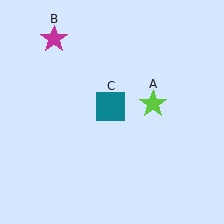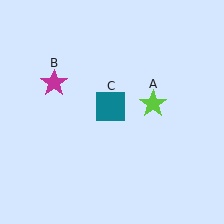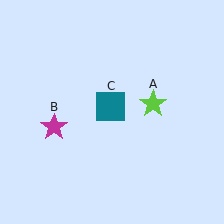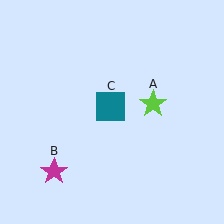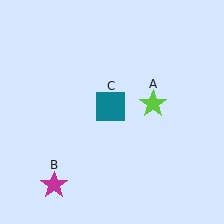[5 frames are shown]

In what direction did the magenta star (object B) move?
The magenta star (object B) moved down.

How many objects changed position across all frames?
1 object changed position: magenta star (object B).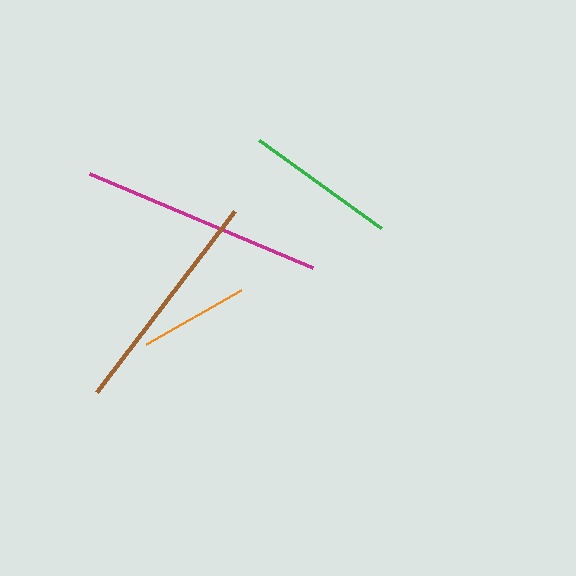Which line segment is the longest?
The magenta line is the longest at approximately 242 pixels.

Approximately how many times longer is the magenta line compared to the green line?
The magenta line is approximately 1.6 times the length of the green line.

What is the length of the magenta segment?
The magenta segment is approximately 242 pixels long.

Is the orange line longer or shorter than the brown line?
The brown line is longer than the orange line.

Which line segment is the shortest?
The orange line is the shortest at approximately 110 pixels.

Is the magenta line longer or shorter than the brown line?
The magenta line is longer than the brown line.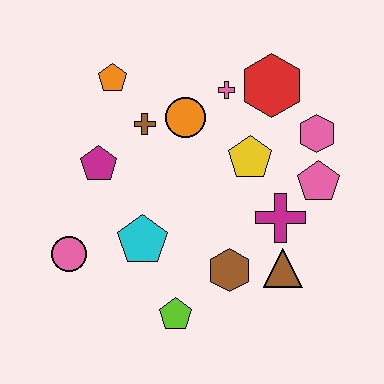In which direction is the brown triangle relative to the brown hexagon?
The brown triangle is to the right of the brown hexagon.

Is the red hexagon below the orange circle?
No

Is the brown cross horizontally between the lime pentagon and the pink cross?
No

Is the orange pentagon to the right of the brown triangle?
No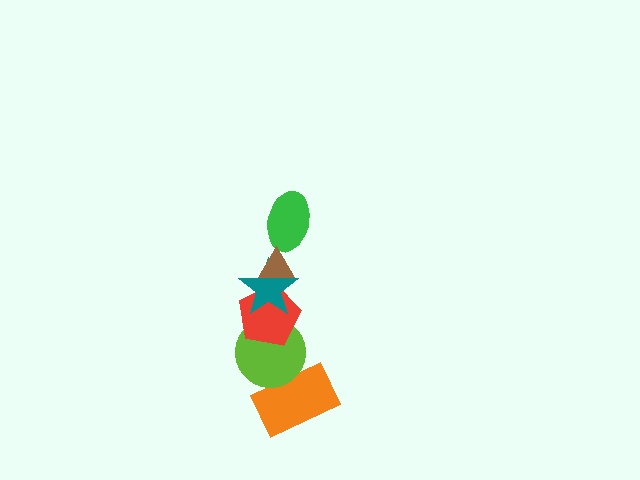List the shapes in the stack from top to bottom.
From top to bottom: the brown triangle, the green ellipse, the teal star, the red pentagon, the lime circle, the orange rectangle.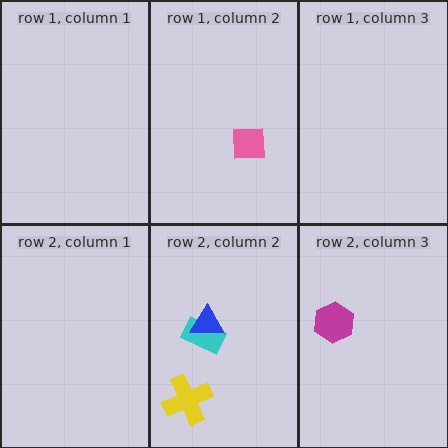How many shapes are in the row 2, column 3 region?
1.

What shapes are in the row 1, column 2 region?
The pink square.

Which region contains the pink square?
The row 1, column 2 region.